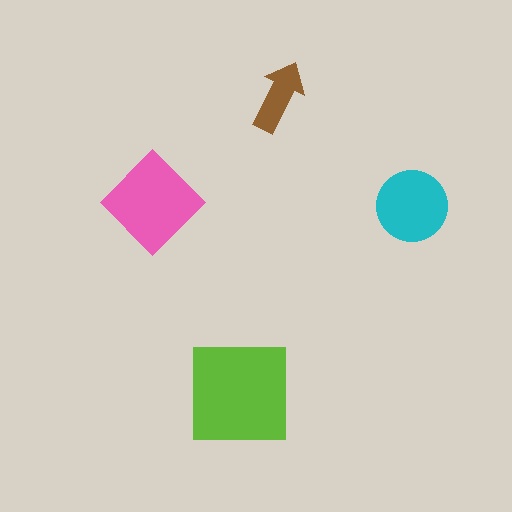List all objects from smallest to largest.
The brown arrow, the cyan circle, the pink diamond, the lime square.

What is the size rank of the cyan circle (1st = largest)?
3rd.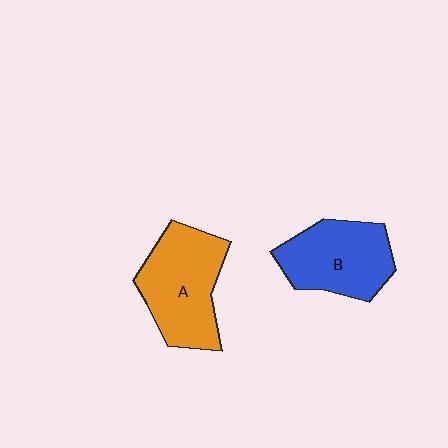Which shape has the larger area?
Shape A (orange).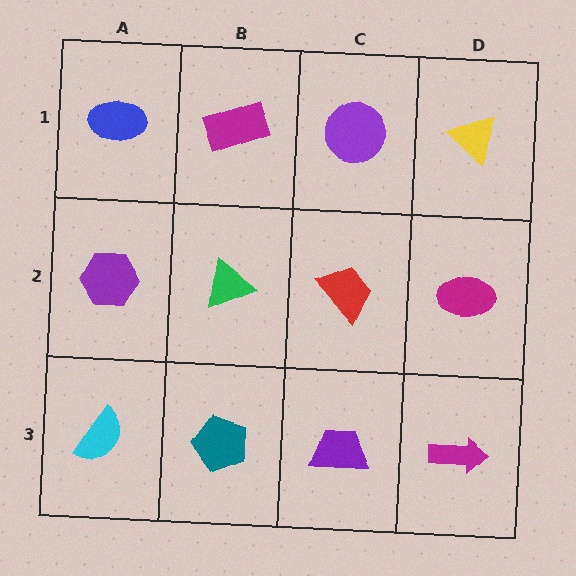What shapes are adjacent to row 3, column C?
A red trapezoid (row 2, column C), a teal pentagon (row 3, column B), a magenta arrow (row 3, column D).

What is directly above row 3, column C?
A red trapezoid.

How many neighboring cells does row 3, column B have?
3.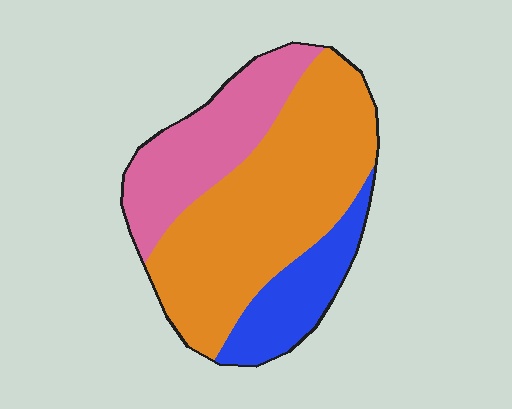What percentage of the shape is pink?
Pink covers 27% of the shape.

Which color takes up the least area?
Blue, at roughly 15%.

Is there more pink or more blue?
Pink.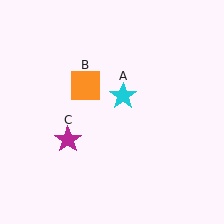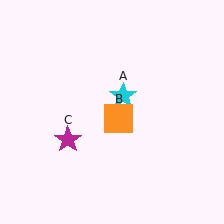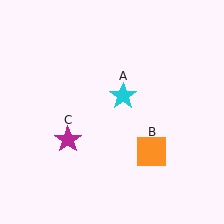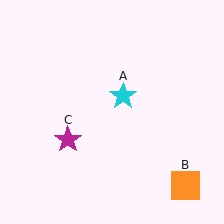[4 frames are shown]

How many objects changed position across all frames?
1 object changed position: orange square (object B).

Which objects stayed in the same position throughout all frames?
Cyan star (object A) and magenta star (object C) remained stationary.